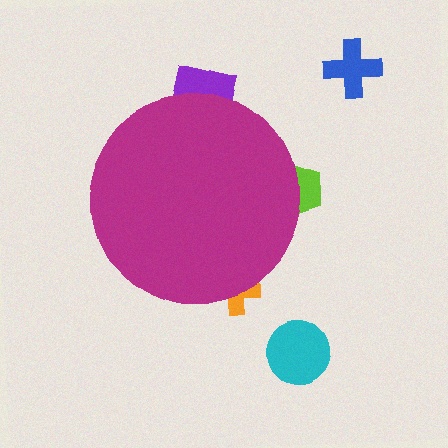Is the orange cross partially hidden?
Yes, the orange cross is partially hidden behind the magenta circle.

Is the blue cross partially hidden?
No, the blue cross is fully visible.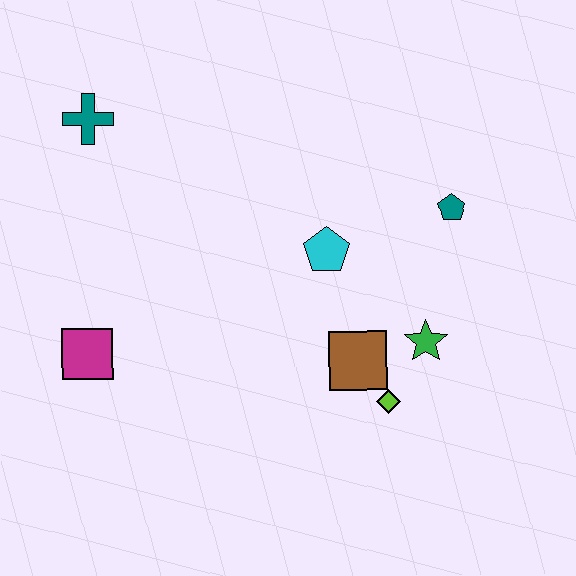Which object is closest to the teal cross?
The magenta square is closest to the teal cross.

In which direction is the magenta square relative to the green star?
The magenta square is to the left of the green star.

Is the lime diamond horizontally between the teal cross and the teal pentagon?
Yes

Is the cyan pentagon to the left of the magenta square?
No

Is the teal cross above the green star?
Yes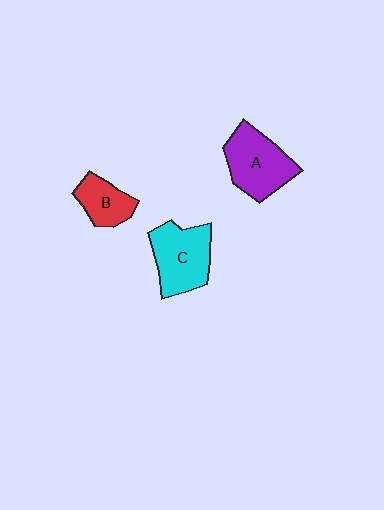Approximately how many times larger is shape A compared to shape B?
Approximately 1.7 times.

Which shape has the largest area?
Shape A (purple).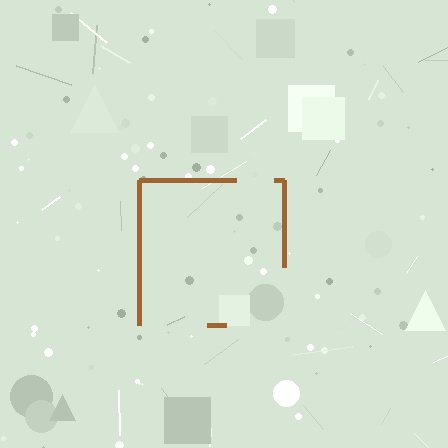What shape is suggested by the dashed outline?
The dashed outline suggests a square.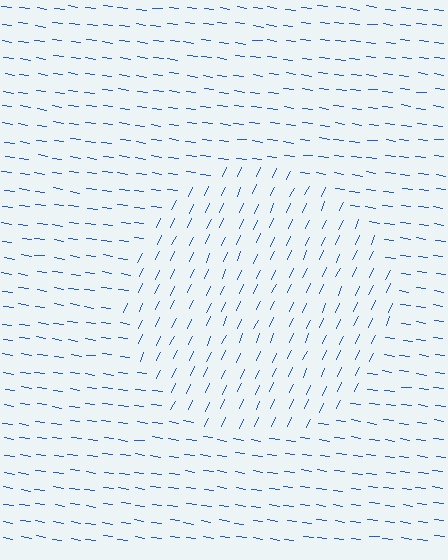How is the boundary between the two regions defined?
The boundary is defined purely by a change in line orientation (approximately 73 degrees difference). All lines are the same color and thickness.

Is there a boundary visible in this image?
Yes, there is a texture boundary formed by a change in line orientation.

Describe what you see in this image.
The image is filled with small blue line segments. A circle region in the image has lines oriented differently from the surrounding lines, creating a visible texture boundary.